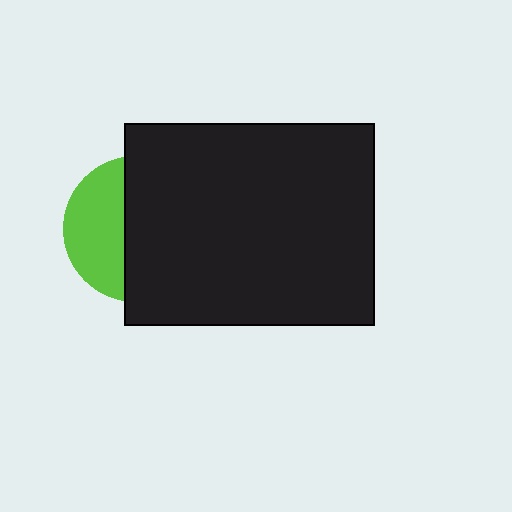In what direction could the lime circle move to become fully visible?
The lime circle could move left. That would shift it out from behind the black rectangle entirely.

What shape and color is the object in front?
The object in front is a black rectangle.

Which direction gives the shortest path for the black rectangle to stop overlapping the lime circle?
Moving right gives the shortest separation.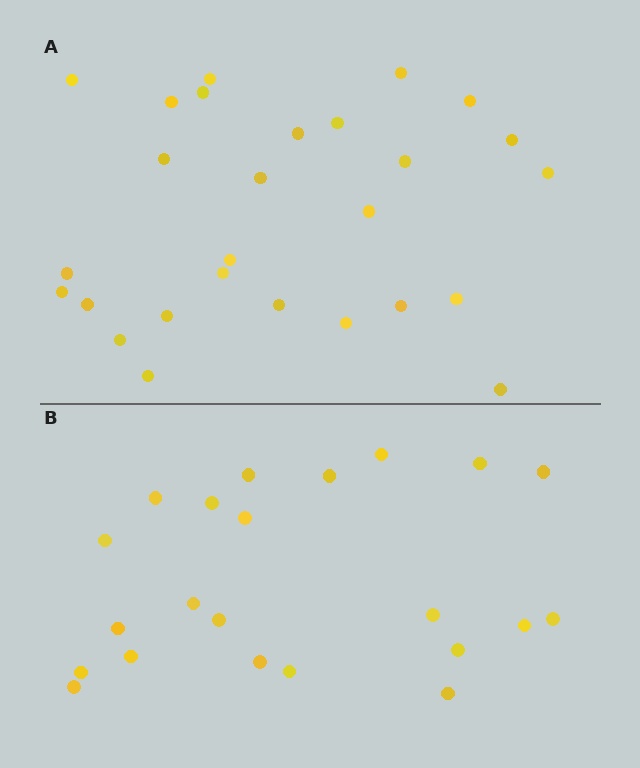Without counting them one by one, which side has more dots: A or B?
Region A (the top region) has more dots.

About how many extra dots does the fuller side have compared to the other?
Region A has about 5 more dots than region B.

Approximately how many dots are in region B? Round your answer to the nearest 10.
About 20 dots. (The exact count is 22, which rounds to 20.)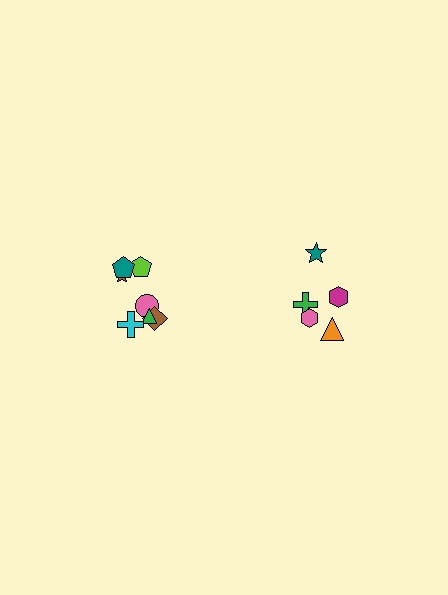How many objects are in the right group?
There are 5 objects.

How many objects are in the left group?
There are 7 objects.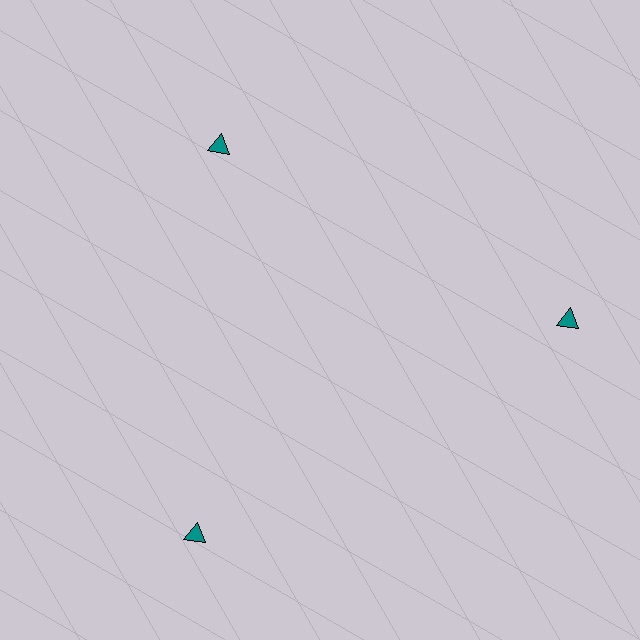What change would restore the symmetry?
The symmetry would be restored by moving it outward, back onto the ring so that all 3 triangles sit at equal angles and equal distance from the center.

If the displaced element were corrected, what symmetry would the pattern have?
It would have 3-fold rotational symmetry — the pattern would map onto itself every 120 degrees.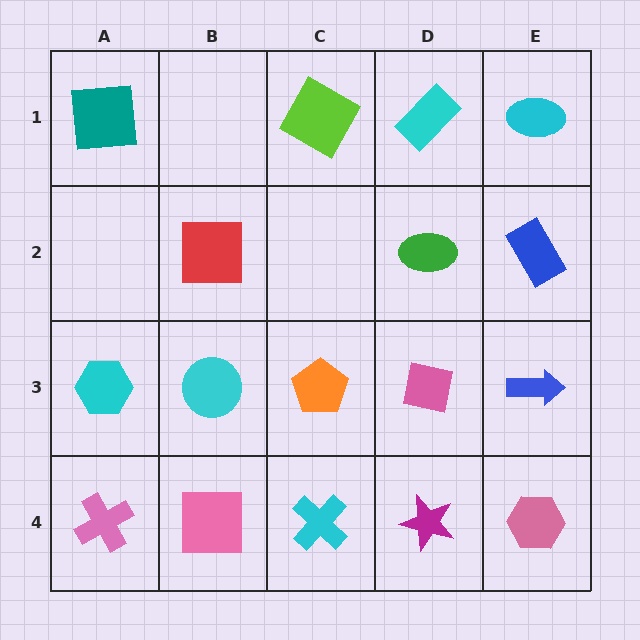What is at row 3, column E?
A blue arrow.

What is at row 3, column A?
A cyan hexagon.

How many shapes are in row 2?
3 shapes.